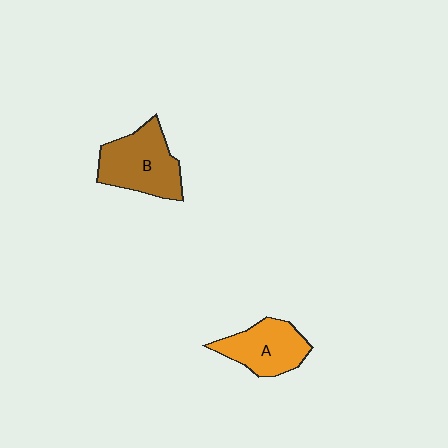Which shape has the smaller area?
Shape A (orange).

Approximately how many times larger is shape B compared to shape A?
Approximately 1.2 times.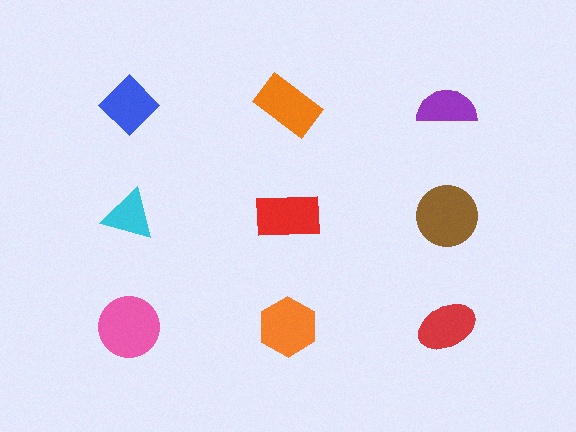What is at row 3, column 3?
A red ellipse.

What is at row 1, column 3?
A purple semicircle.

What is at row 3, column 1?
A pink circle.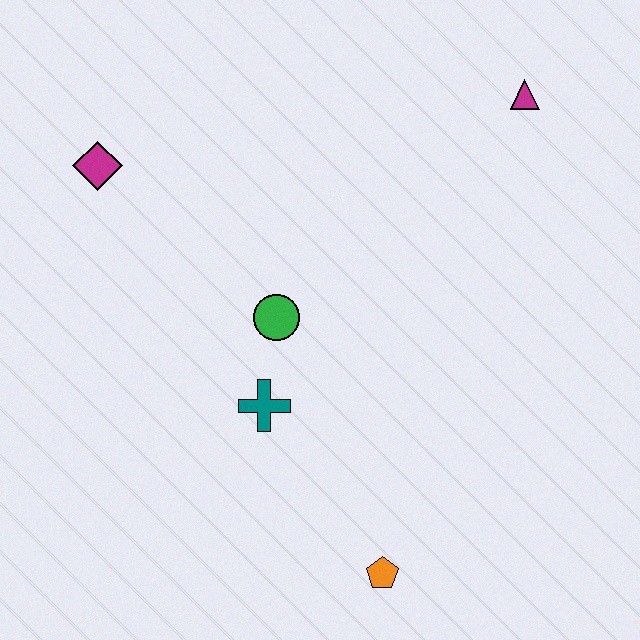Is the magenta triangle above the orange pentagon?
Yes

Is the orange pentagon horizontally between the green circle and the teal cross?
No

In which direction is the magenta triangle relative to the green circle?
The magenta triangle is to the right of the green circle.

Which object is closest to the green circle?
The teal cross is closest to the green circle.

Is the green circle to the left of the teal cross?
No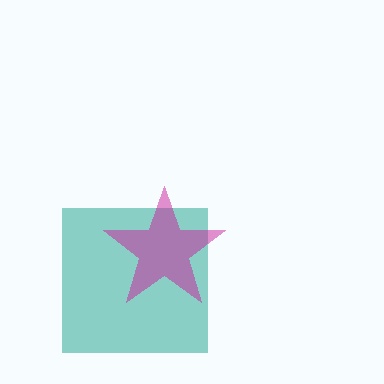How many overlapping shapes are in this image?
There are 2 overlapping shapes in the image.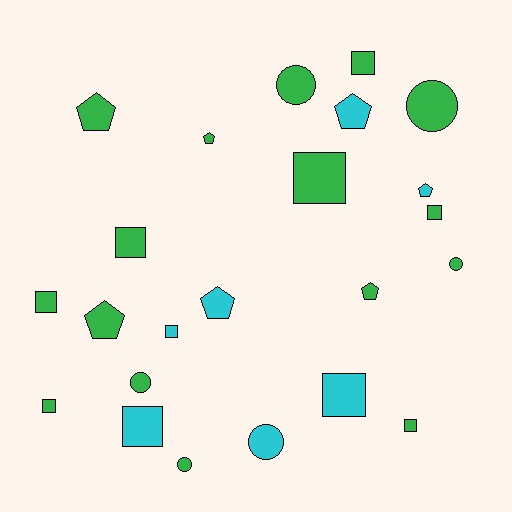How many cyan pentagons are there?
There are 3 cyan pentagons.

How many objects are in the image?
There are 23 objects.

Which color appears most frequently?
Green, with 16 objects.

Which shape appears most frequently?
Square, with 10 objects.